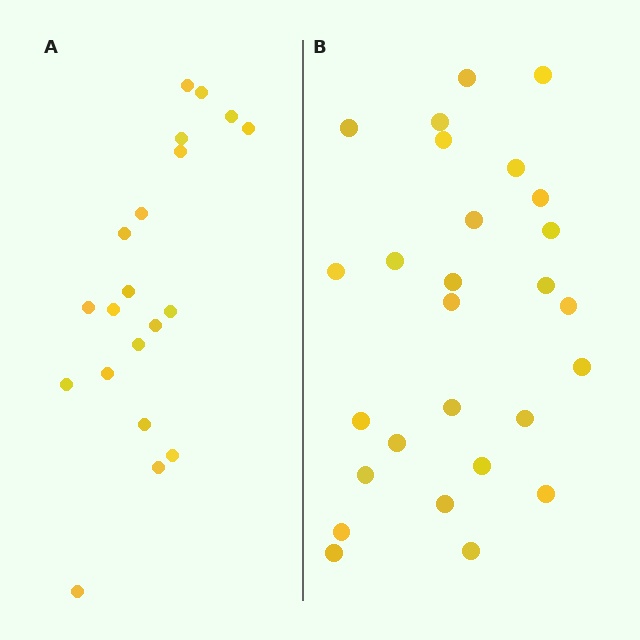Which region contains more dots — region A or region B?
Region B (the right region) has more dots.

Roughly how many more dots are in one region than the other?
Region B has roughly 8 or so more dots than region A.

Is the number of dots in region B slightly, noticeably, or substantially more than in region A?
Region B has noticeably more, but not dramatically so. The ratio is roughly 1.4 to 1.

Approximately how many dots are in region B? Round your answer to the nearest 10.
About 30 dots. (The exact count is 27, which rounds to 30.)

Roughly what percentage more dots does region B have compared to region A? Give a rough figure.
About 35% more.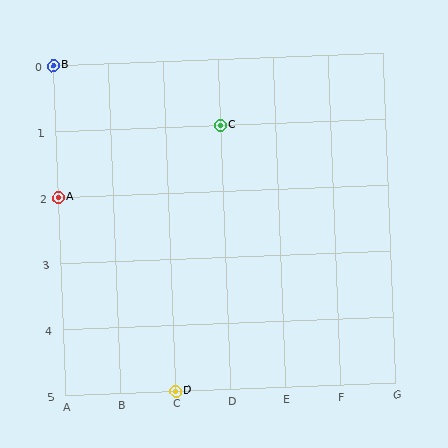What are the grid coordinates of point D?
Point D is at grid coordinates (C, 5).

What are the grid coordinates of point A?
Point A is at grid coordinates (A, 2).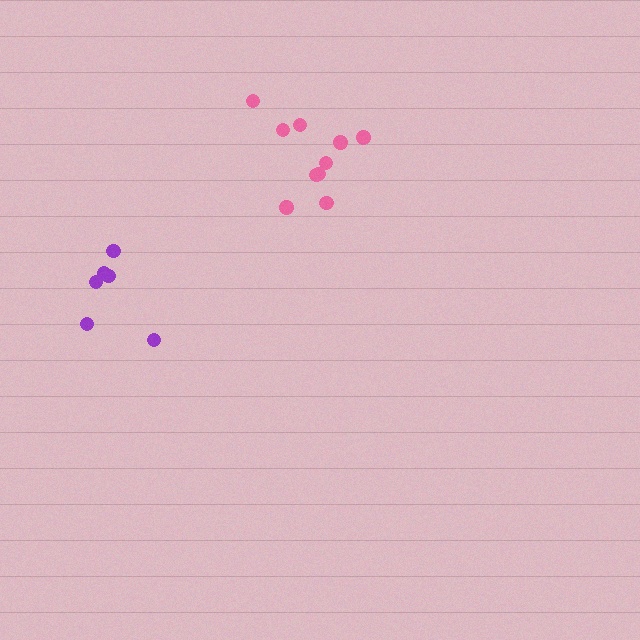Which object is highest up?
The pink cluster is topmost.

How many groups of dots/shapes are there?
There are 2 groups.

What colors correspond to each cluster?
The clusters are colored: purple, pink.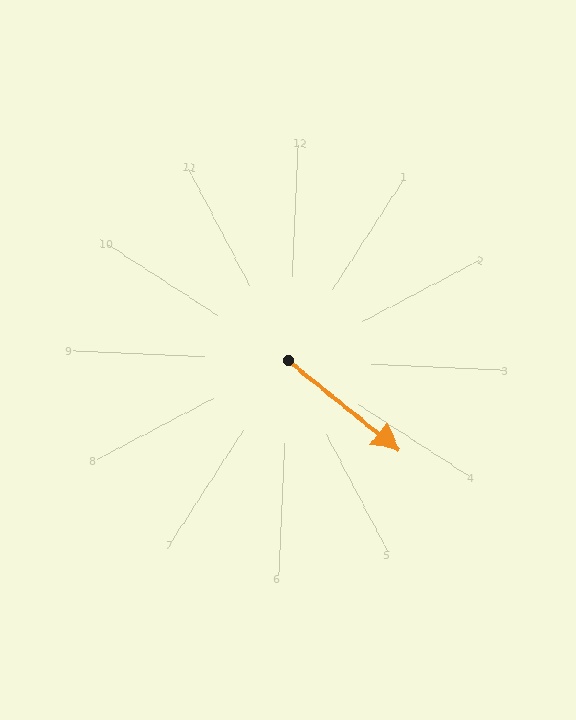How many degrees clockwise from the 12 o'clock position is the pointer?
Approximately 127 degrees.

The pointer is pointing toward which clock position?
Roughly 4 o'clock.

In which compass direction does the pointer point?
Southeast.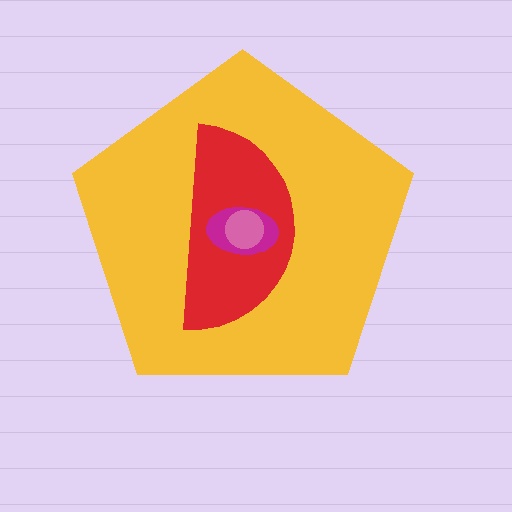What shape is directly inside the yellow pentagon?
The red semicircle.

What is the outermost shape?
The yellow pentagon.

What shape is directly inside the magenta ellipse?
The pink circle.